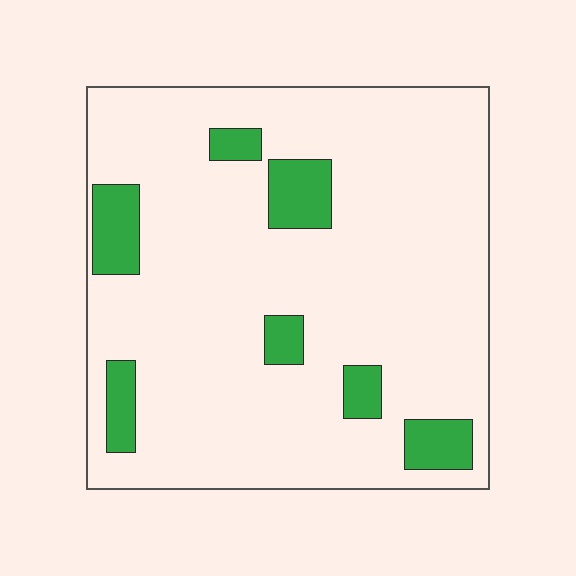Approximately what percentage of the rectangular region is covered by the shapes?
Approximately 15%.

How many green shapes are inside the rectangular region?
7.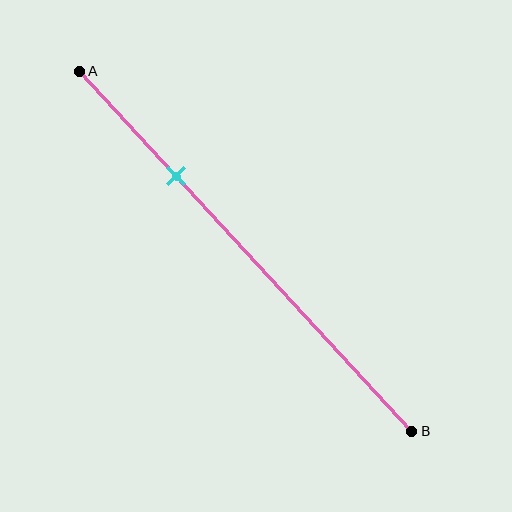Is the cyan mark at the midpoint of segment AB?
No, the mark is at about 30% from A, not at the 50% midpoint.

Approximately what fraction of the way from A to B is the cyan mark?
The cyan mark is approximately 30% of the way from A to B.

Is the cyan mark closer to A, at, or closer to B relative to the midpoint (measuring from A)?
The cyan mark is closer to point A than the midpoint of segment AB.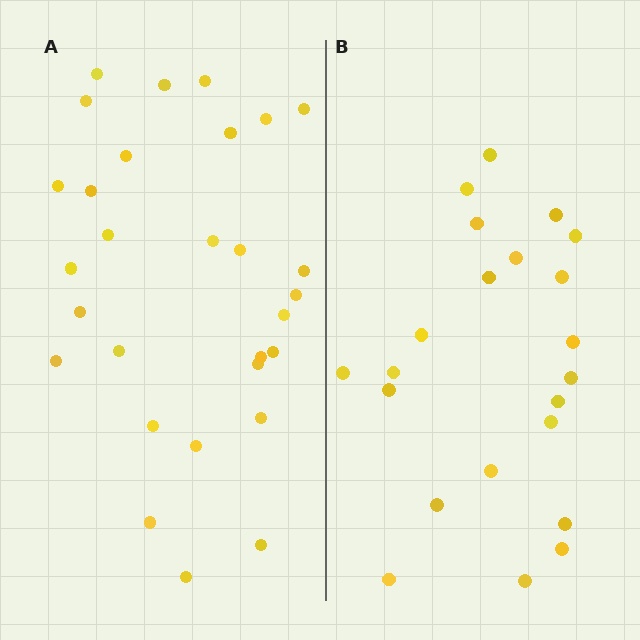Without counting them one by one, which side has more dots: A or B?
Region A (the left region) has more dots.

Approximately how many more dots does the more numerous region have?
Region A has roughly 8 or so more dots than region B.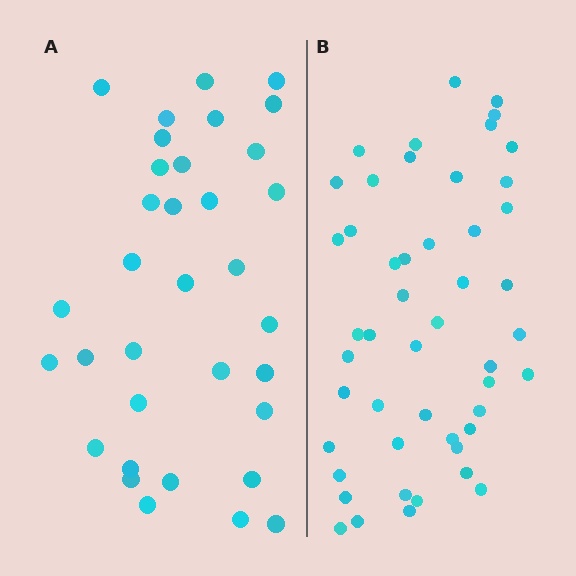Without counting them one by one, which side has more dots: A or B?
Region B (the right region) has more dots.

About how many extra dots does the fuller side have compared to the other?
Region B has approximately 15 more dots than region A.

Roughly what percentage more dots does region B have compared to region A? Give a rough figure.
About 45% more.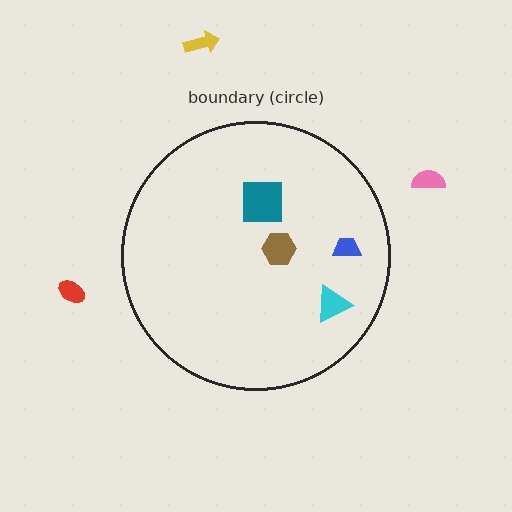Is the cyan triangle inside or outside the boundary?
Inside.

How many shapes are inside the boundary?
4 inside, 3 outside.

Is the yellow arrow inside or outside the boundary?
Outside.